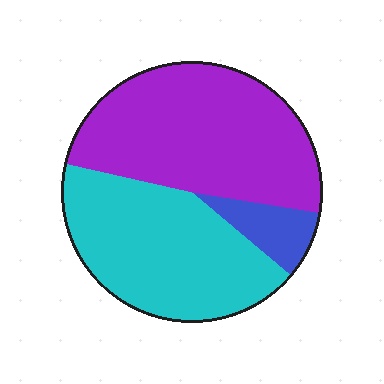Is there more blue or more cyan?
Cyan.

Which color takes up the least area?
Blue, at roughly 10%.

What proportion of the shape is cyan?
Cyan takes up about two fifths (2/5) of the shape.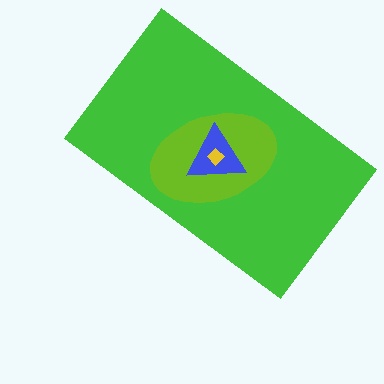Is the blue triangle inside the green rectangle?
Yes.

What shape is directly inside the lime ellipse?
The blue triangle.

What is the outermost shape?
The green rectangle.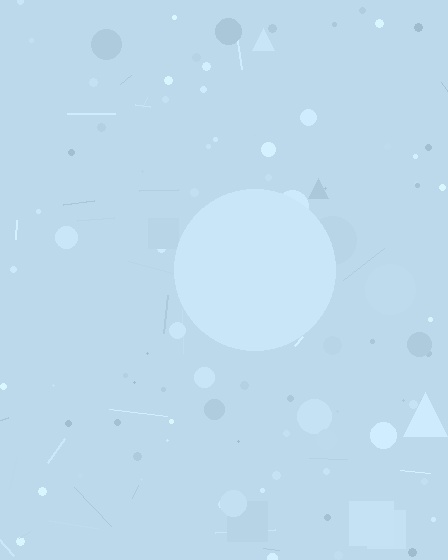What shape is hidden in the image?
A circle is hidden in the image.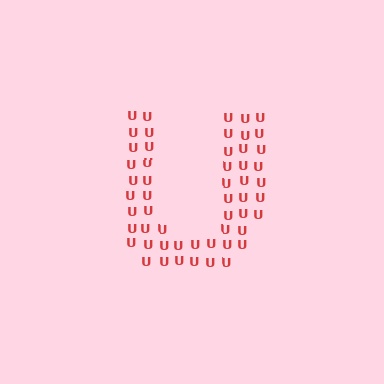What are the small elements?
The small elements are letter U's.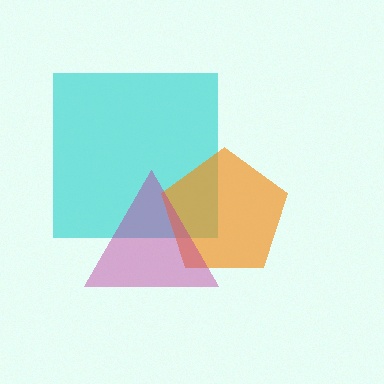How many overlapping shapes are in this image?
There are 3 overlapping shapes in the image.